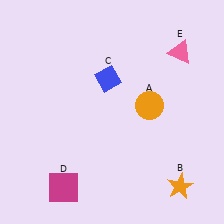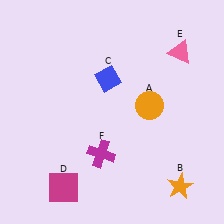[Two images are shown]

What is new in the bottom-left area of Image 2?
A magenta cross (F) was added in the bottom-left area of Image 2.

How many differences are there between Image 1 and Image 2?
There is 1 difference between the two images.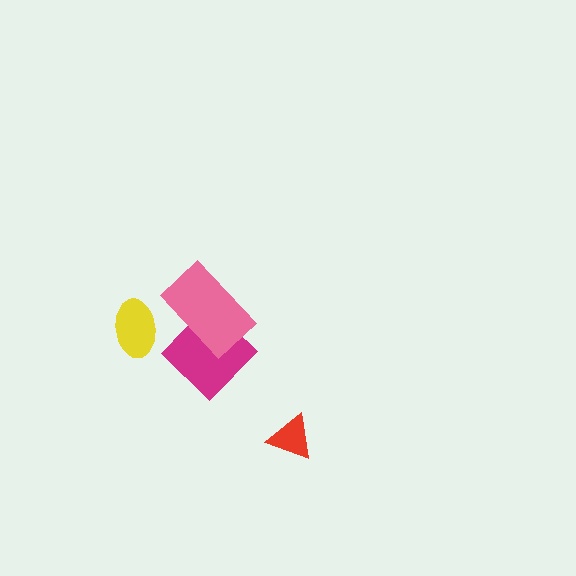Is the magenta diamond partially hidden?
Yes, it is partially covered by another shape.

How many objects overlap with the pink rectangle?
1 object overlaps with the pink rectangle.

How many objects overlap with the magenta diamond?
1 object overlaps with the magenta diamond.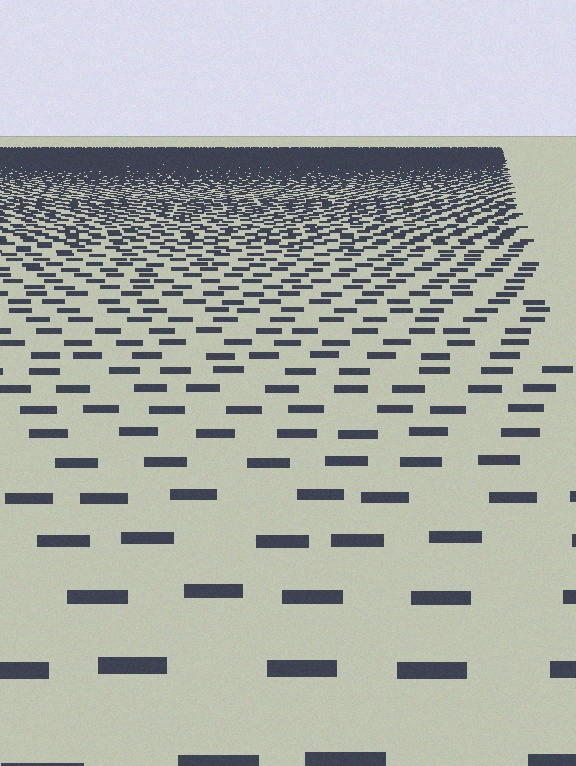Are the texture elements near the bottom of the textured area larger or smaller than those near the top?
Larger. Near the bottom, elements are closer to the viewer and appear at a bigger on-screen size.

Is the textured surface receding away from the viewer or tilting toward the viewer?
The surface is receding away from the viewer. Texture elements get smaller and denser toward the top.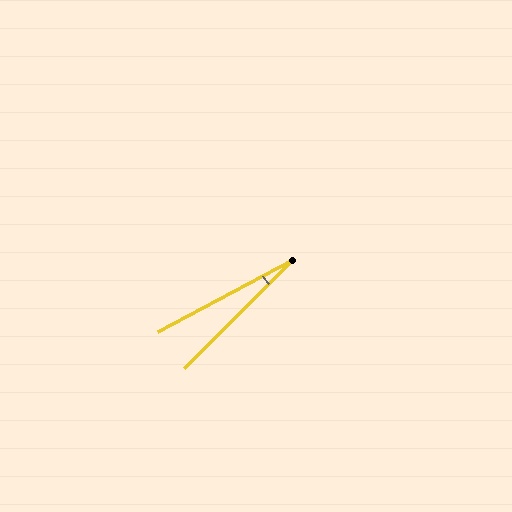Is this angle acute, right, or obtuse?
It is acute.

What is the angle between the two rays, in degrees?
Approximately 17 degrees.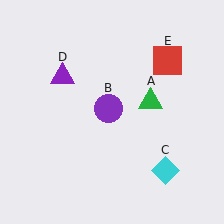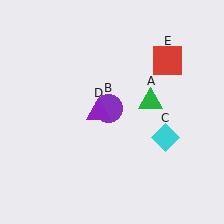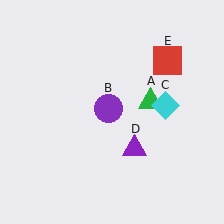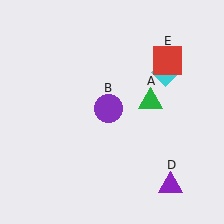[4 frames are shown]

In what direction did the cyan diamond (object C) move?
The cyan diamond (object C) moved up.